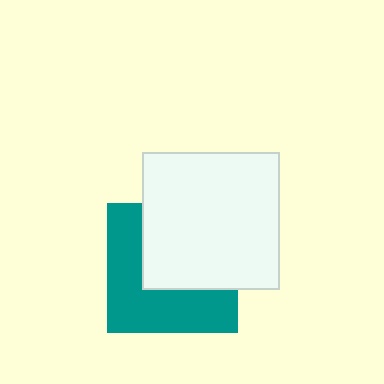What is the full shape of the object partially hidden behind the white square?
The partially hidden object is a teal square.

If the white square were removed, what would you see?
You would see the complete teal square.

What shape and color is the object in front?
The object in front is a white square.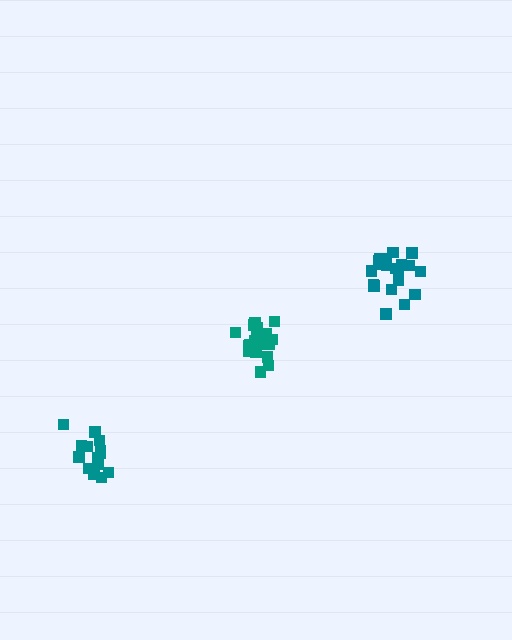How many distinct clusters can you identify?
There are 3 distinct clusters.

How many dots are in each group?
Group 1: 19 dots, Group 2: 20 dots, Group 3: 14 dots (53 total).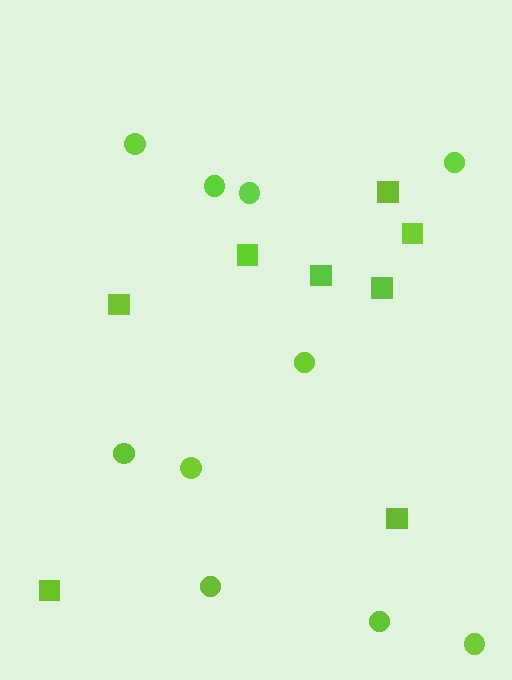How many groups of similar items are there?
There are 2 groups: one group of circles (10) and one group of squares (8).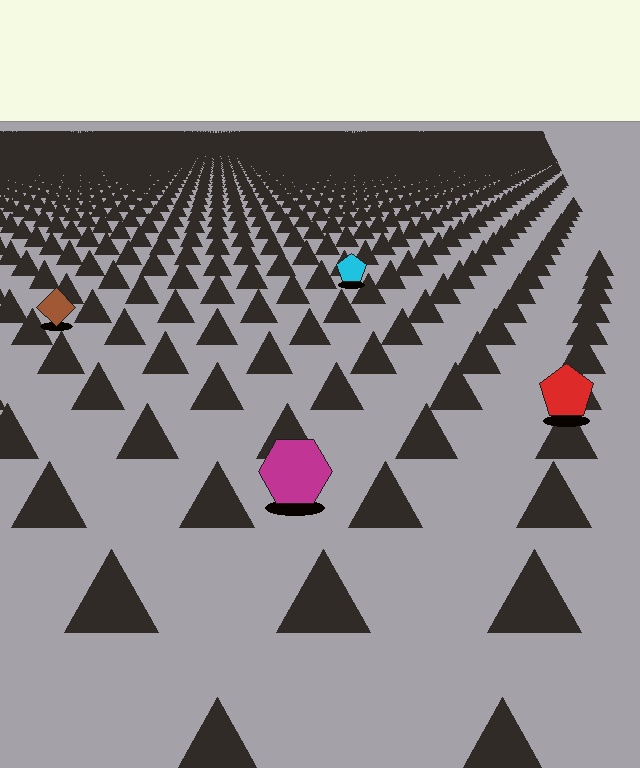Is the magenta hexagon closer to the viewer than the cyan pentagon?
Yes. The magenta hexagon is closer — you can tell from the texture gradient: the ground texture is coarser near it.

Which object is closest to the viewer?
The magenta hexagon is closest. The texture marks near it are larger and more spread out.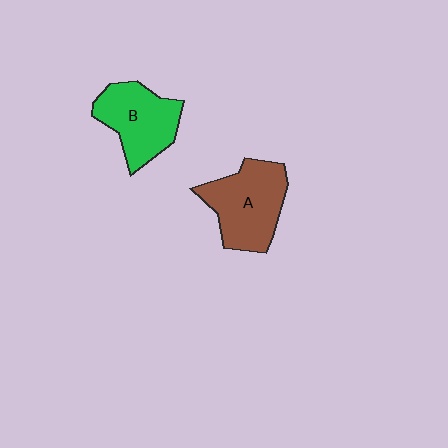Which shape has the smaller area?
Shape B (green).